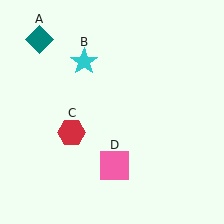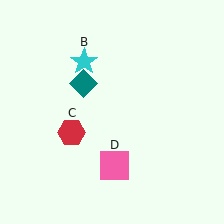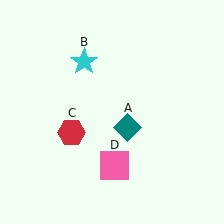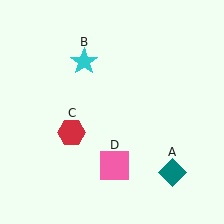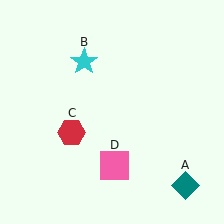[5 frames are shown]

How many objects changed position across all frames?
1 object changed position: teal diamond (object A).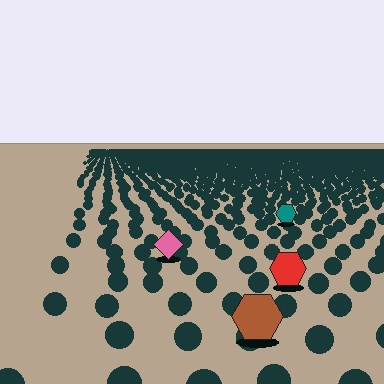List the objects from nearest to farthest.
From nearest to farthest: the brown hexagon, the red hexagon, the pink diamond, the teal hexagon.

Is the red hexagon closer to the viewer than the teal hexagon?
Yes. The red hexagon is closer — you can tell from the texture gradient: the ground texture is coarser near it.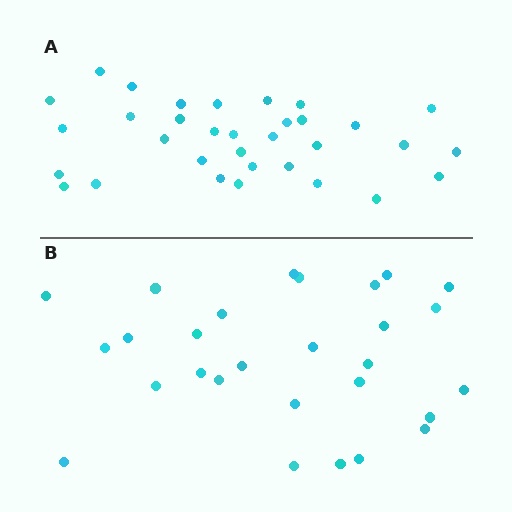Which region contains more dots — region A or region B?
Region A (the top region) has more dots.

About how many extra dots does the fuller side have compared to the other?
Region A has about 5 more dots than region B.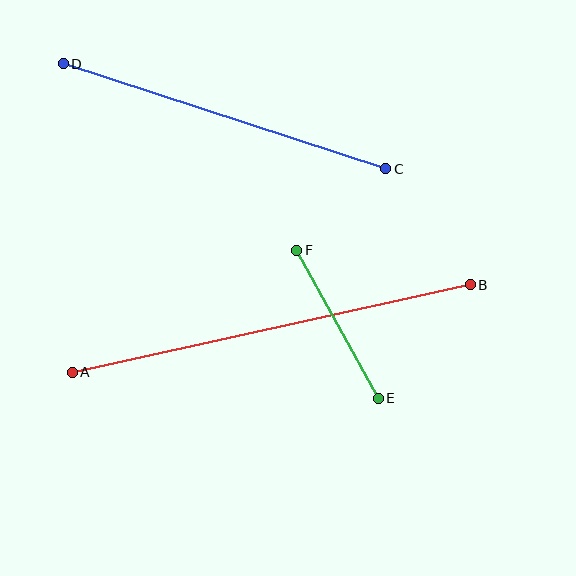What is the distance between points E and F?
The distance is approximately 169 pixels.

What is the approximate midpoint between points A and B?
The midpoint is at approximately (271, 328) pixels.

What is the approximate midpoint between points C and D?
The midpoint is at approximately (225, 116) pixels.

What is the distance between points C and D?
The distance is approximately 339 pixels.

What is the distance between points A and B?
The distance is approximately 408 pixels.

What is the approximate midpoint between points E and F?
The midpoint is at approximately (337, 324) pixels.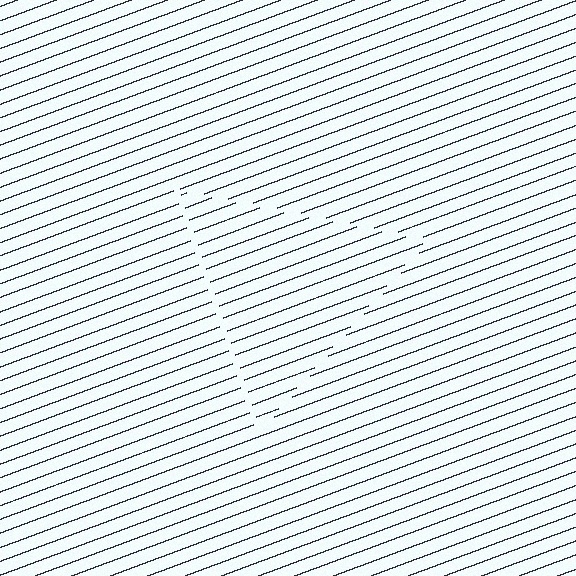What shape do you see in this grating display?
An illusory triangle. The interior of the shape contains the same grating, shifted by half a period — the contour is defined by the phase discontinuity where line-ends from the inner and outer gratings abut.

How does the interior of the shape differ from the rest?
The interior of the shape contains the same grating, shifted by half a period — the contour is defined by the phase discontinuity where line-ends from the inner and outer gratings abut.